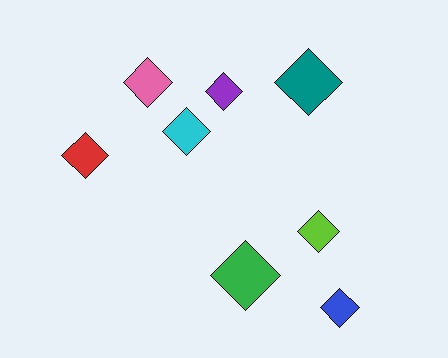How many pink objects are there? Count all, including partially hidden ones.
There is 1 pink object.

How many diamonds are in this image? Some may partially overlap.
There are 8 diamonds.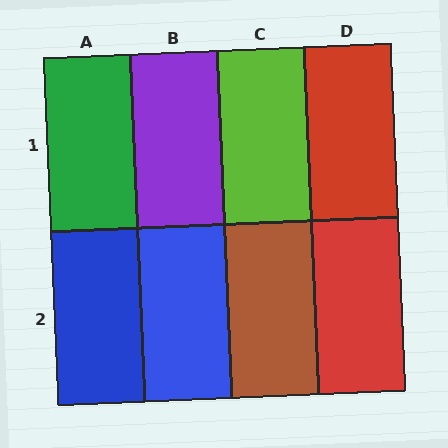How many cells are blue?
2 cells are blue.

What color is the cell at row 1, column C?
Lime.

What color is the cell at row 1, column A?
Green.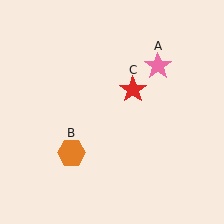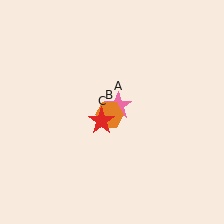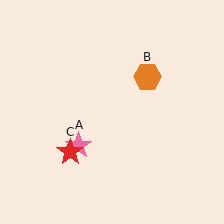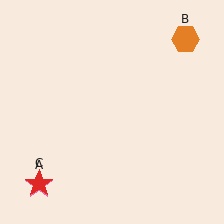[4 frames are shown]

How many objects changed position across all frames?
3 objects changed position: pink star (object A), orange hexagon (object B), red star (object C).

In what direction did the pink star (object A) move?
The pink star (object A) moved down and to the left.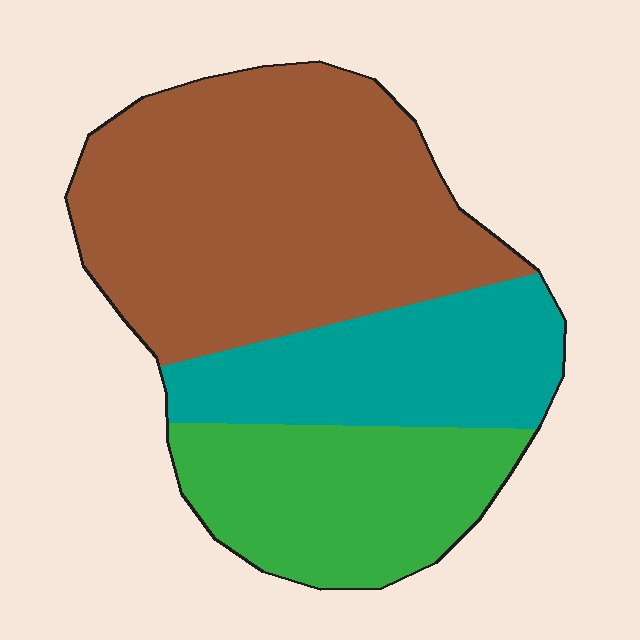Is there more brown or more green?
Brown.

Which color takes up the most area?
Brown, at roughly 50%.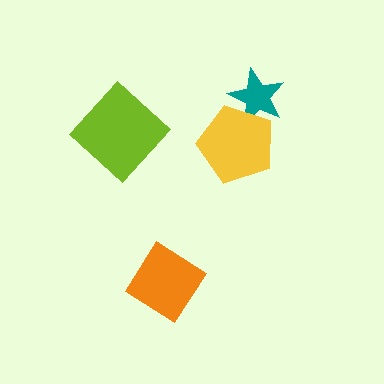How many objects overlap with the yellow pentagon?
1 object overlaps with the yellow pentagon.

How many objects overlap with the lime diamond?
0 objects overlap with the lime diamond.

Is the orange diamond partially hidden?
No, no other shape covers it.